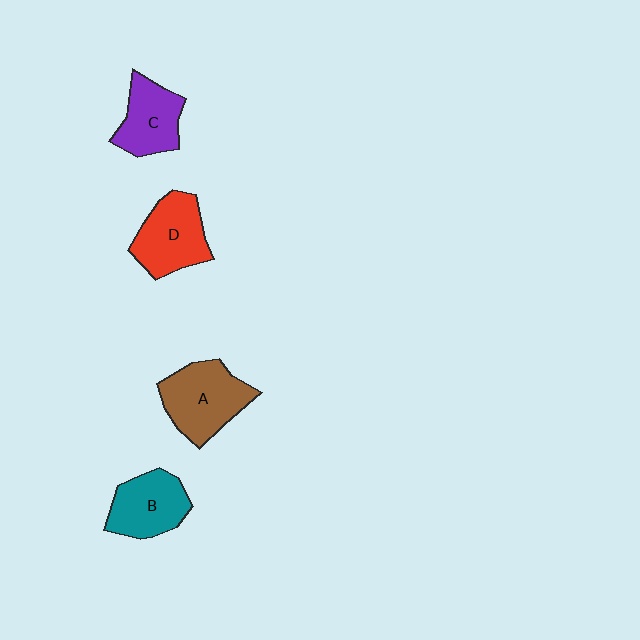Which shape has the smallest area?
Shape C (purple).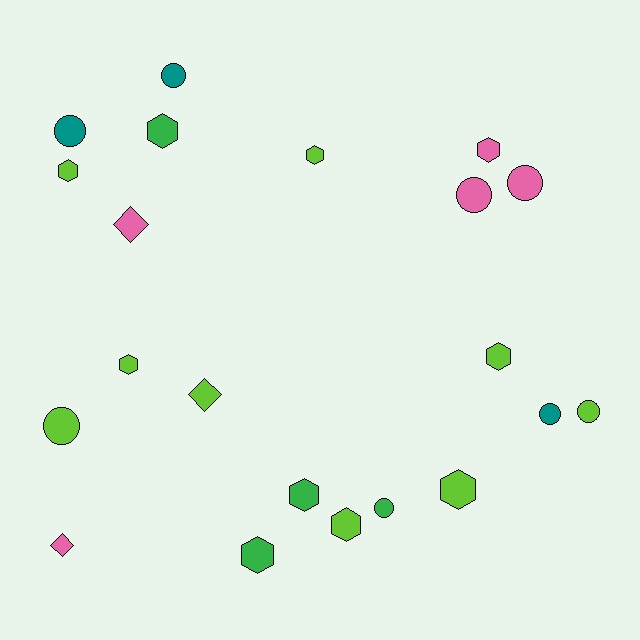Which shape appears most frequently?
Hexagon, with 10 objects.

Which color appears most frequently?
Lime, with 9 objects.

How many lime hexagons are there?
There are 6 lime hexagons.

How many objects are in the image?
There are 21 objects.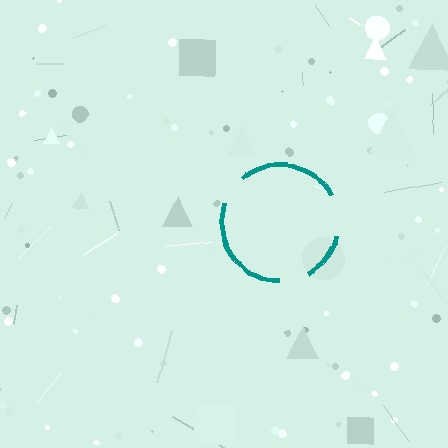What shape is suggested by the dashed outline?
The dashed outline suggests a circle.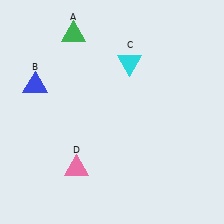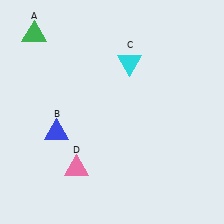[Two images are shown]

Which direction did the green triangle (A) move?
The green triangle (A) moved left.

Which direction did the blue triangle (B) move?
The blue triangle (B) moved down.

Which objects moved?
The objects that moved are: the green triangle (A), the blue triangle (B).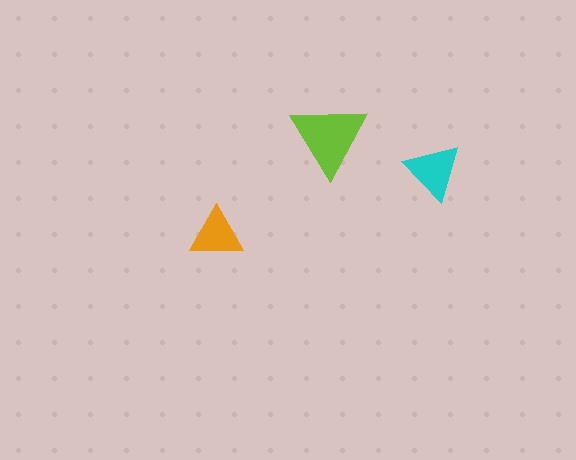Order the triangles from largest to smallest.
the lime one, the cyan one, the orange one.